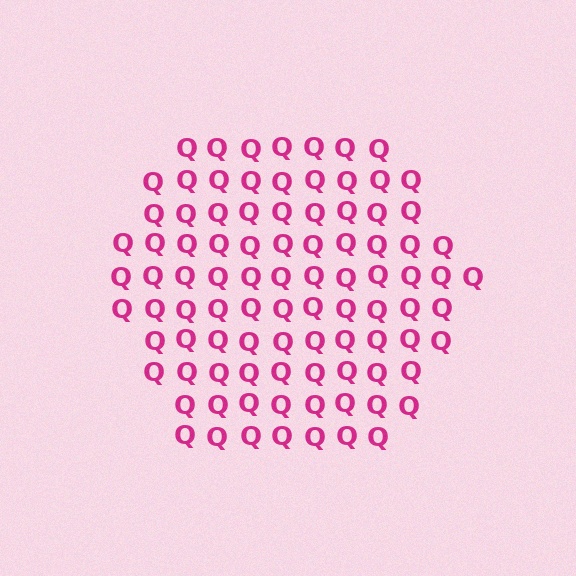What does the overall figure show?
The overall figure shows a hexagon.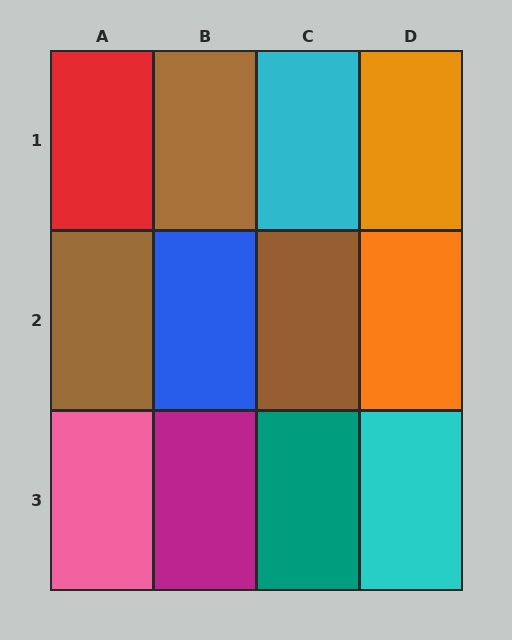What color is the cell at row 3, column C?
Teal.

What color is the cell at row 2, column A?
Brown.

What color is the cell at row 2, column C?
Brown.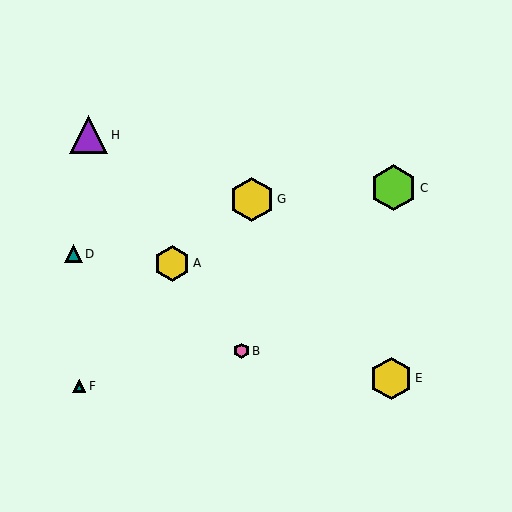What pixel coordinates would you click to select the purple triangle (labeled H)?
Click at (89, 135) to select the purple triangle H.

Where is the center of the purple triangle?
The center of the purple triangle is at (89, 135).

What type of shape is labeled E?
Shape E is a yellow hexagon.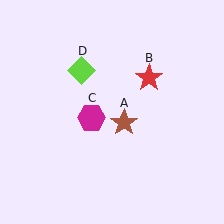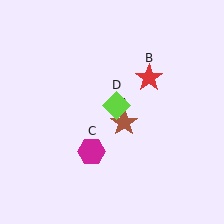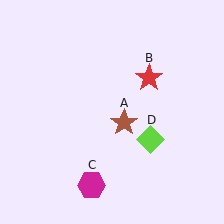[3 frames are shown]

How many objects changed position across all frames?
2 objects changed position: magenta hexagon (object C), lime diamond (object D).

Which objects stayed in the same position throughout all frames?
Brown star (object A) and red star (object B) remained stationary.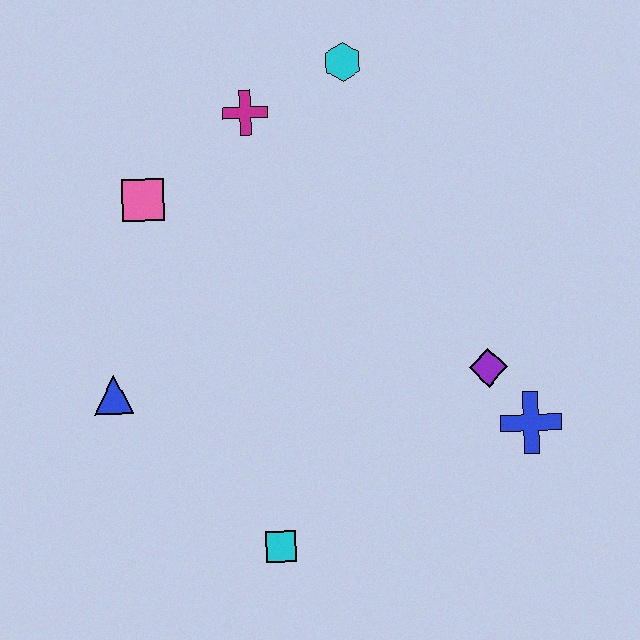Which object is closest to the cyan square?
The blue triangle is closest to the cyan square.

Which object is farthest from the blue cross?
The pink square is farthest from the blue cross.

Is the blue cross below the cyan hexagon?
Yes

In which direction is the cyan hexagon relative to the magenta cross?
The cyan hexagon is to the right of the magenta cross.